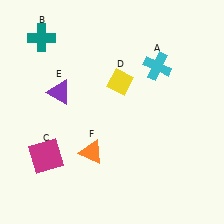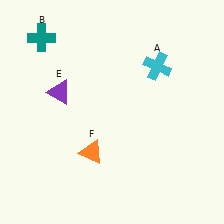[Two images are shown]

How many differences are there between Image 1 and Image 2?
There are 2 differences between the two images.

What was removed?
The yellow diamond (D), the magenta square (C) were removed in Image 2.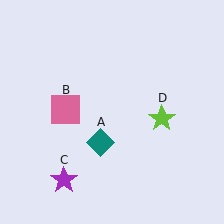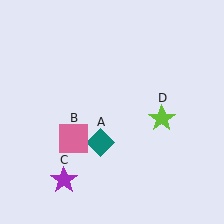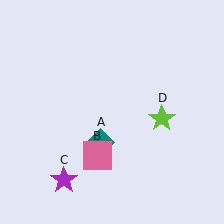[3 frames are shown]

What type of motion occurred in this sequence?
The pink square (object B) rotated counterclockwise around the center of the scene.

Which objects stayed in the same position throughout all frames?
Teal diamond (object A) and purple star (object C) and lime star (object D) remained stationary.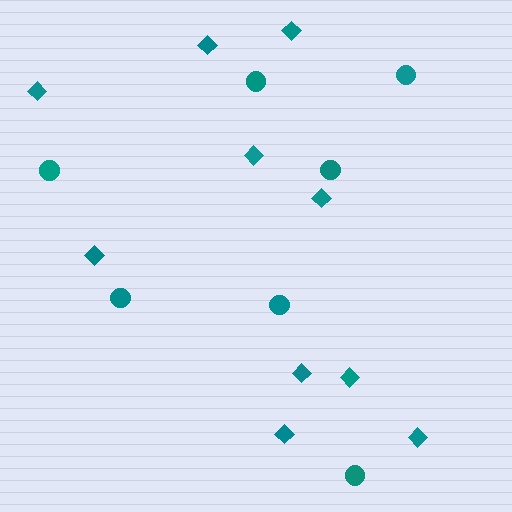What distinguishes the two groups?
There are 2 groups: one group of circles (7) and one group of diamonds (10).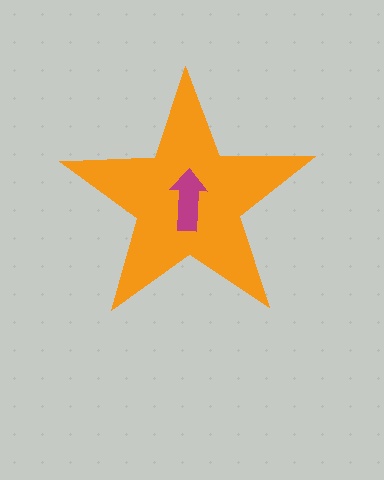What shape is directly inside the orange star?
The magenta arrow.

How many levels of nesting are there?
2.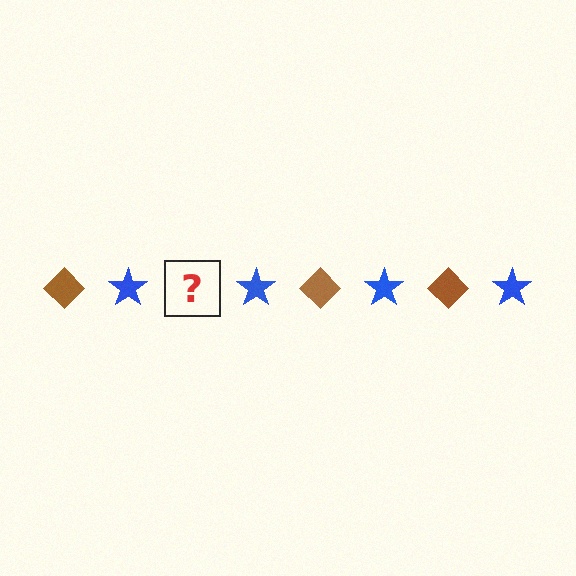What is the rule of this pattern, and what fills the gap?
The rule is that the pattern alternates between brown diamond and blue star. The gap should be filled with a brown diamond.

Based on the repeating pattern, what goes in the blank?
The blank should be a brown diamond.